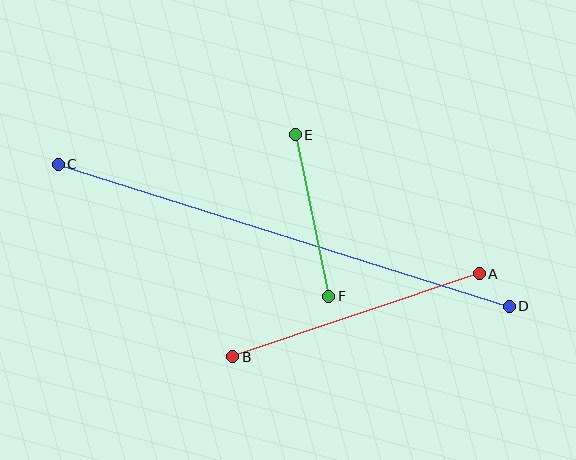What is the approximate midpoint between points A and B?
The midpoint is at approximately (356, 315) pixels.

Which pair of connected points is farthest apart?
Points C and D are farthest apart.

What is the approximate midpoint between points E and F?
The midpoint is at approximately (312, 216) pixels.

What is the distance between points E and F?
The distance is approximately 165 pixels.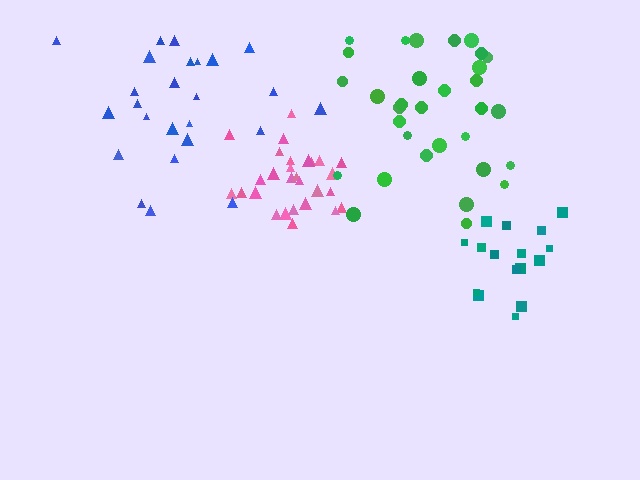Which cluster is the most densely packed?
Pink.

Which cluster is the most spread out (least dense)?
Blue.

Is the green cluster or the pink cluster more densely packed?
Pink.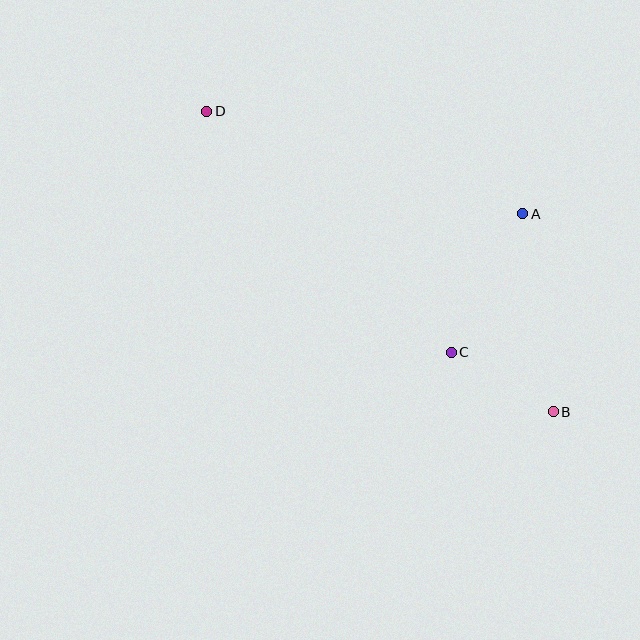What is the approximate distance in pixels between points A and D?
The distance between A and D is approximately 332 pixels.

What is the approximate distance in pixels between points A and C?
The distance between A and C is approximately 156 pixels.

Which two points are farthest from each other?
Points B and D are farthest from each other.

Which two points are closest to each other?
Points B and C are closest to each other.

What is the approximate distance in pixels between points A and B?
The distance between A and B is approximately 201 pixels.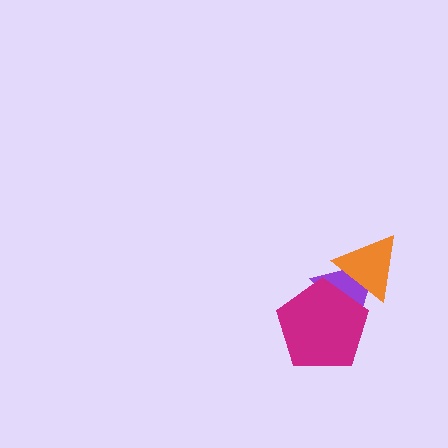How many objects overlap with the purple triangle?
2 objects overlap with the purple triangle.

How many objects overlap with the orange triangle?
2 objects overlap with the orange triangle.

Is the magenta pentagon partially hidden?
Yes, it is partially covered by another shape.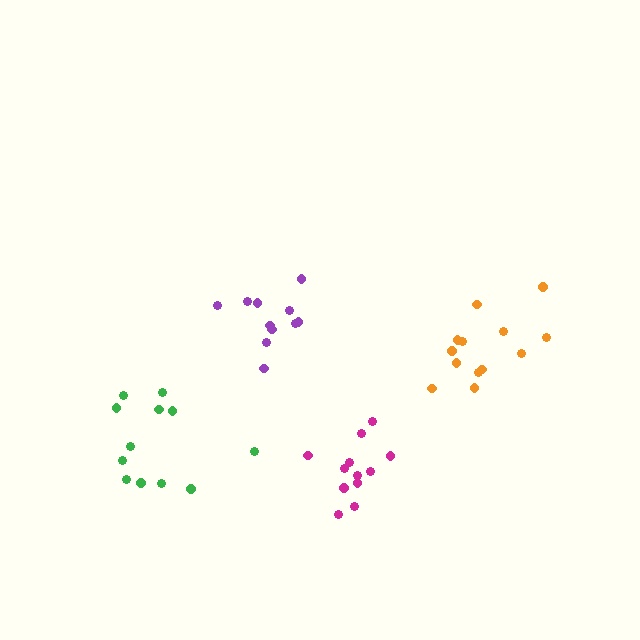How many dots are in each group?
Group 1: 12 dots, Group 2: 11 dots, Group 3: 13 dots, Group 4: 12 dots (48 total).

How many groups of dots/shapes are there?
There are 4 groups.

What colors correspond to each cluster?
The clusters are colored: magenta, purple, orange, green.